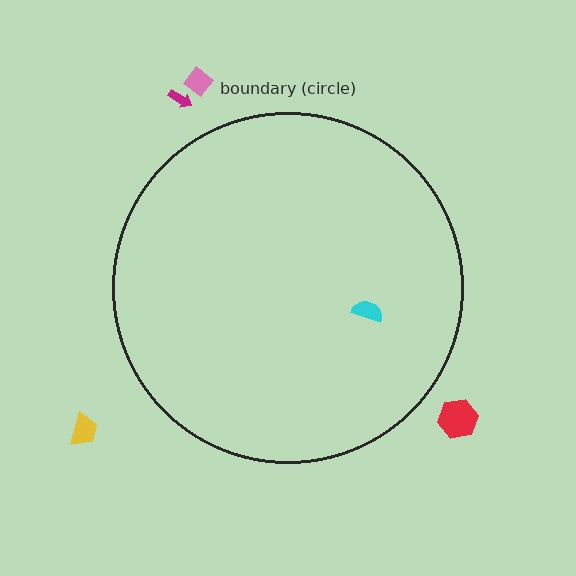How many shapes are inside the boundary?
1 inside, 4 outside.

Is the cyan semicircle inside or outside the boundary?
Inside.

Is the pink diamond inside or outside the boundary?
Outside.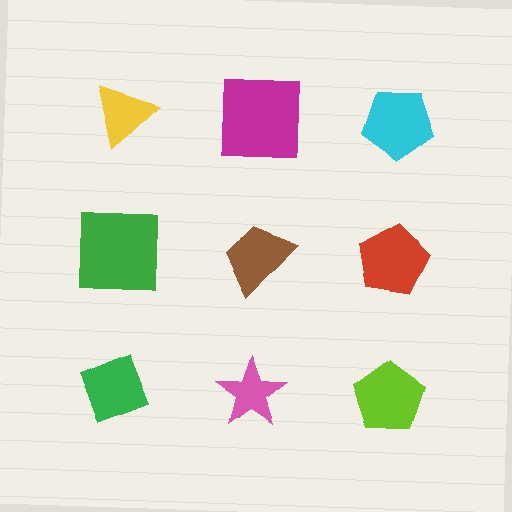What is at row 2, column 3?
A red pentagon.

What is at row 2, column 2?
A brown trapezoid.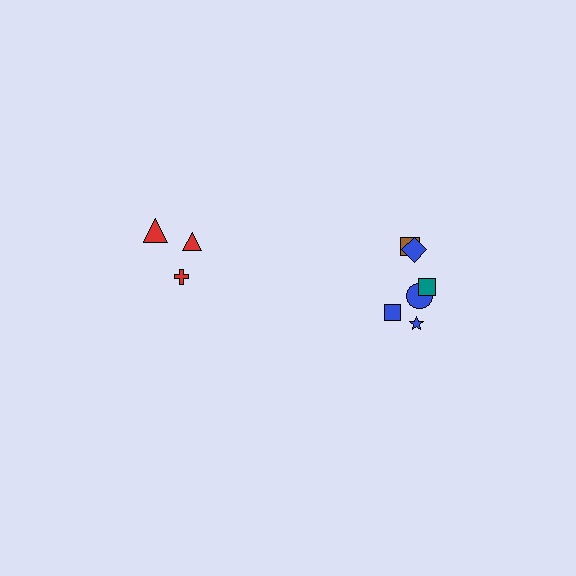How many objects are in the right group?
There are 6 objects.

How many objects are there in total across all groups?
There are 9 objects.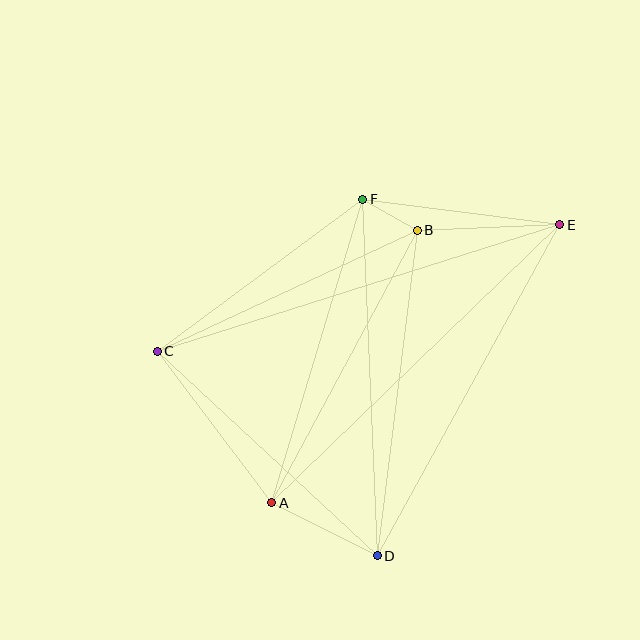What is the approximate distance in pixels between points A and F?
The distance between A and F is approximately 316 pixels.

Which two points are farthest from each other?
Points C and E are farthest from each other.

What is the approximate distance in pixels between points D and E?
The distance between D and E is approximately 378 pixels.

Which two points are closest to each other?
Points B and F are closest to each other.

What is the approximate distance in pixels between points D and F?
The distance between D and F is approximately 357 pixels.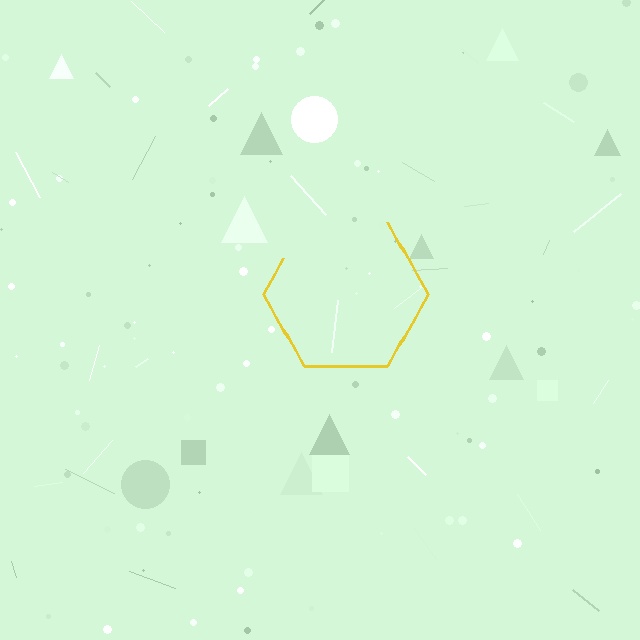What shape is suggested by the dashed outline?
The dashed outline suggests a hexagon.